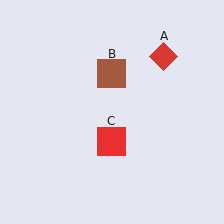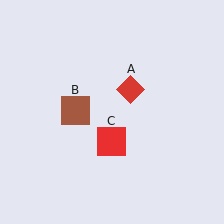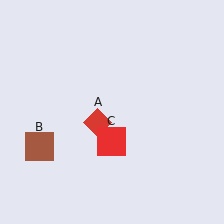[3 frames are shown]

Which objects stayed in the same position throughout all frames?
Red square (object C) remained stationary.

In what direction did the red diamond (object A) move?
The red diamond (object A) moved down and to the left.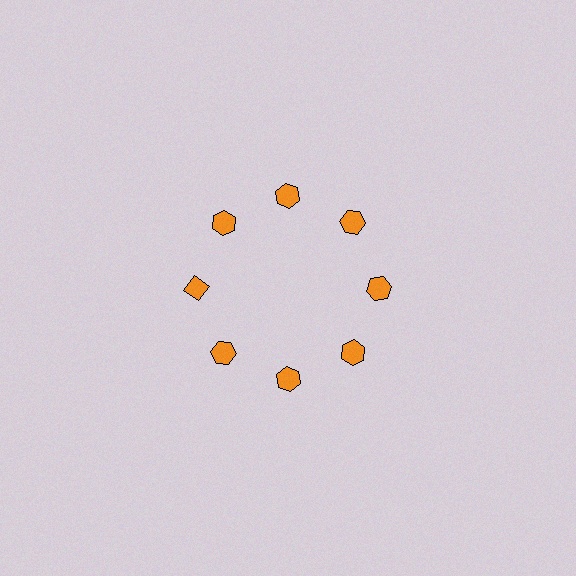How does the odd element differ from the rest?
It has a different shape: diamond instead of hexagon.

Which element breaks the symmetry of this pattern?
The orange diamond at roughly the 9 o'clock position breaks the symmetry. All other shapes are orange hexagons.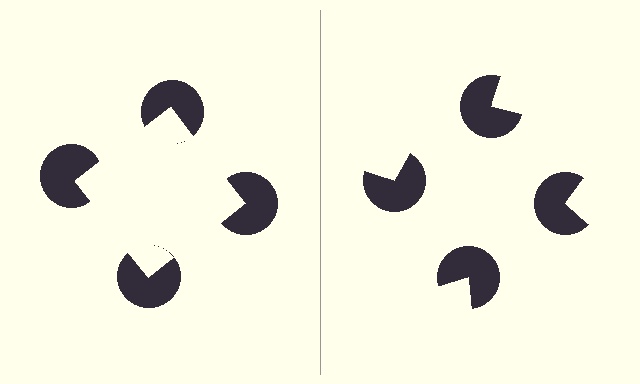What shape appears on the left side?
An illusory square.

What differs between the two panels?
The pac-man discs are positioned identically on both sides; only the wedge orientations differ. On the left they align to a square; on the right they are misaligned.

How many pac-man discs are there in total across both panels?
8 — 4 on each side.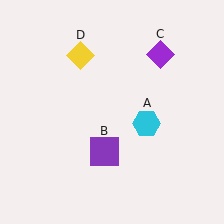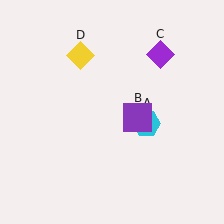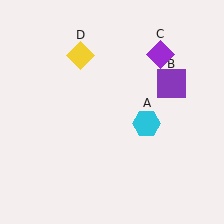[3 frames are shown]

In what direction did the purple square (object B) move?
The purple square (object B) moved up and to the right.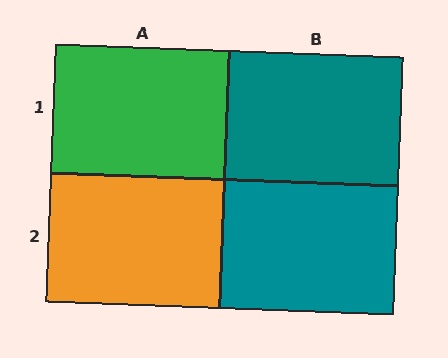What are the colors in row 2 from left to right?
Orange, teal.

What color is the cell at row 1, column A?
Green.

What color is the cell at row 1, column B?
Teal.